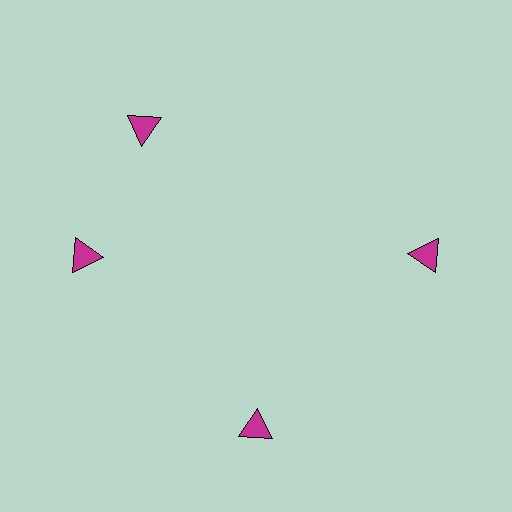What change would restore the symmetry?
The symmetry would be restored by rotating it back into even spacing with its neighbors so that all 4 triangles sit at equal angles and equal distance from the center.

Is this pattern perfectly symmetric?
No. The 4 magenta triangles are arranged in a ring, but one element near the 12 o'clock position is rotated out of alignment along the ring, breaking the 4-fold rotational symmetry.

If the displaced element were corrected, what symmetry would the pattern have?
It would have 4-fold rotational symmetry — the pattern would map onto itself every 90 degrees.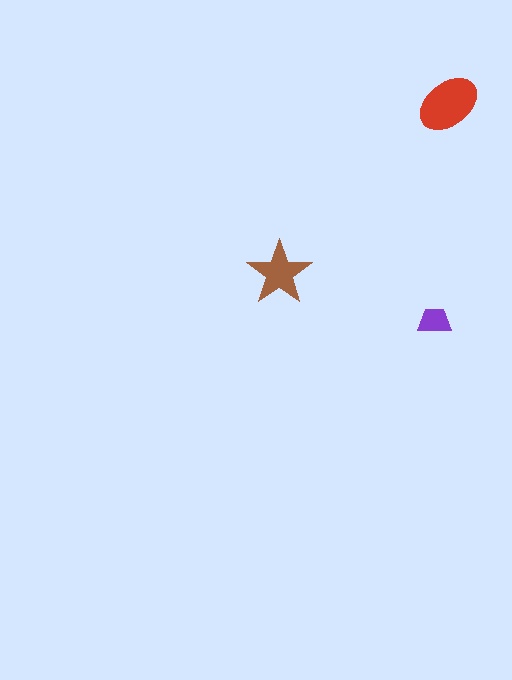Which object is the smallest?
The purple trapezoid.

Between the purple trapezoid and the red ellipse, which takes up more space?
The red ellipse.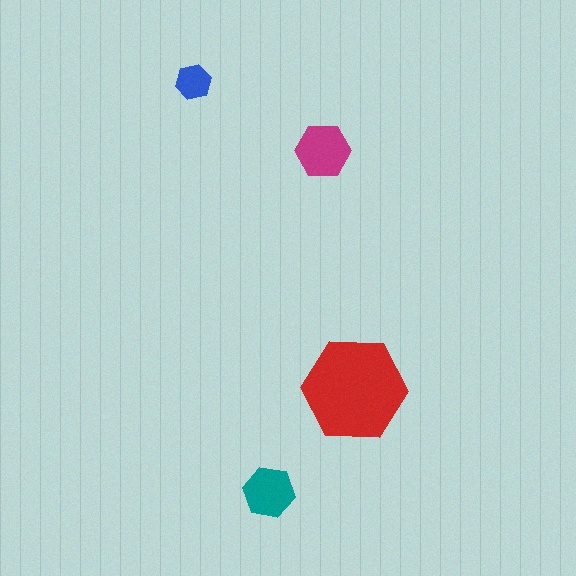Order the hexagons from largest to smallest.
the red one, the magenta one, the teal one, the blue one.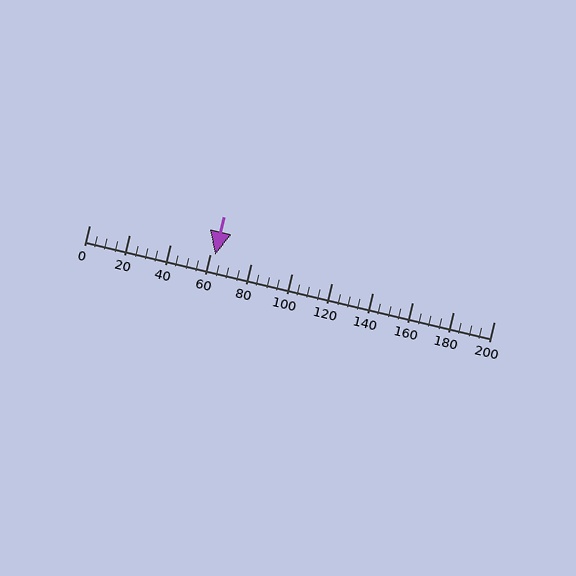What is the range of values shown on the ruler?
The ruler shows values from 0 to 200.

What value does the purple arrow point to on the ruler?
The purple arrow points to approximately 62.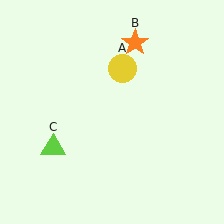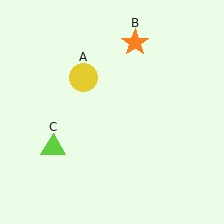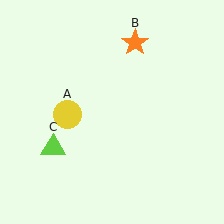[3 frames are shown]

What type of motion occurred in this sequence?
The yellow circle (object A) rotated counterclockwise around the center of the scene.